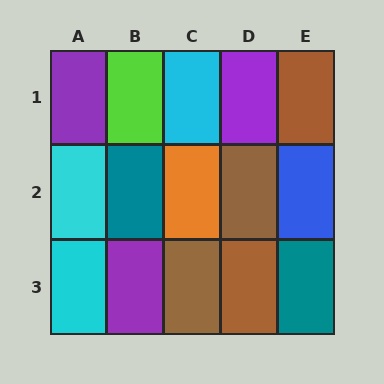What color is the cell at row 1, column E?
Brown.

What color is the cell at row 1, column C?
Cyan.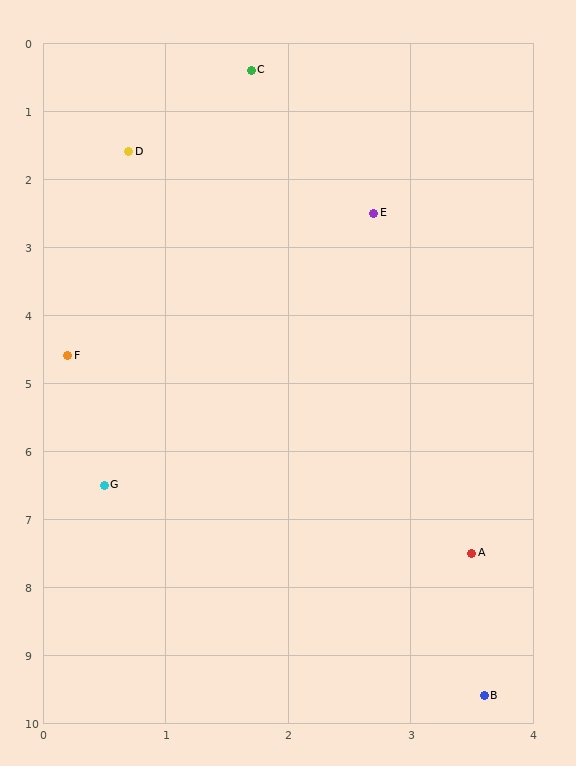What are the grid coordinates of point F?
Point F is at approximately (0.2, 4.6).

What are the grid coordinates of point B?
Point B is at approximately (3.6, 9.6).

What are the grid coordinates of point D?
Point D is at approximately (0.7, 1.6).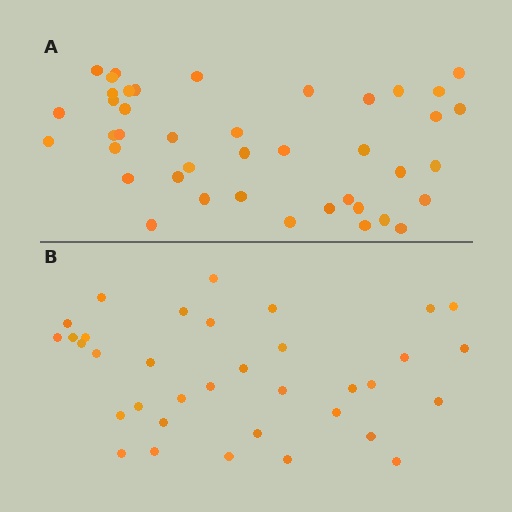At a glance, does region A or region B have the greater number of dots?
Region A (the top region) has more dots.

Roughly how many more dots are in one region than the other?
Region A has roughly 8 or so more dots than region B.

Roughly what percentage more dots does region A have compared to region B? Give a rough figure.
About 20% more.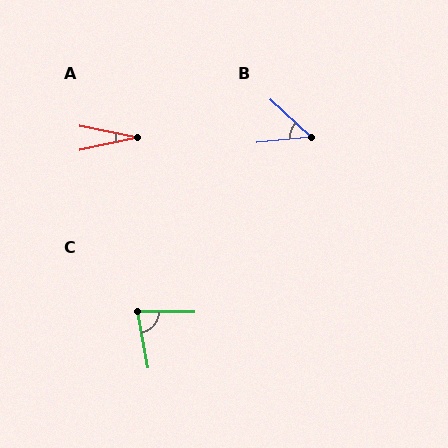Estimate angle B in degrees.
Approximately 48 degrees.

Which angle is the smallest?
A, at approximately 24 degrees.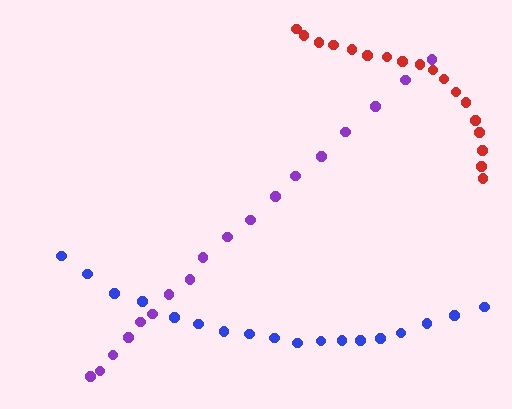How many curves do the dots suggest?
There are 3 distinct paths.